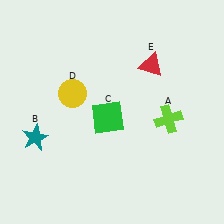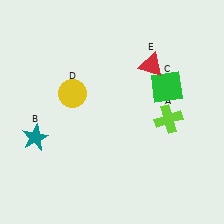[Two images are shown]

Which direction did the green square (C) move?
The green square (C) moved right.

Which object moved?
The green square (C) moved right.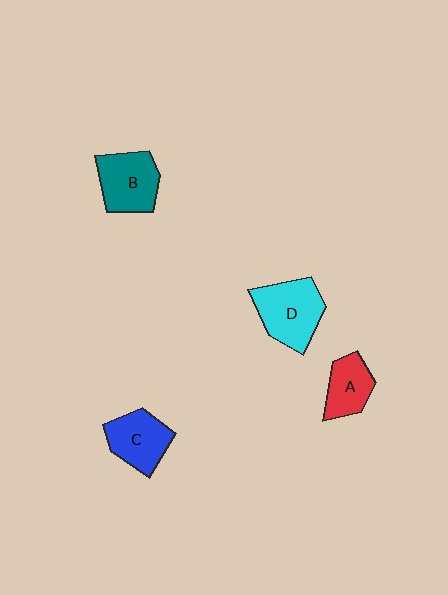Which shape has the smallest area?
Shape A (red).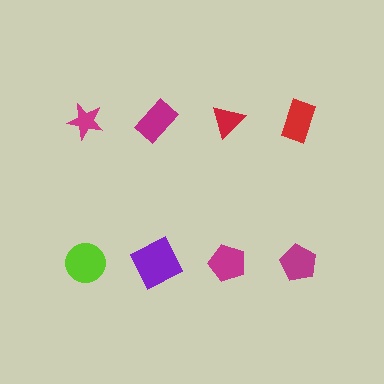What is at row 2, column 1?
A lime circle.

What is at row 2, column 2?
A purple square.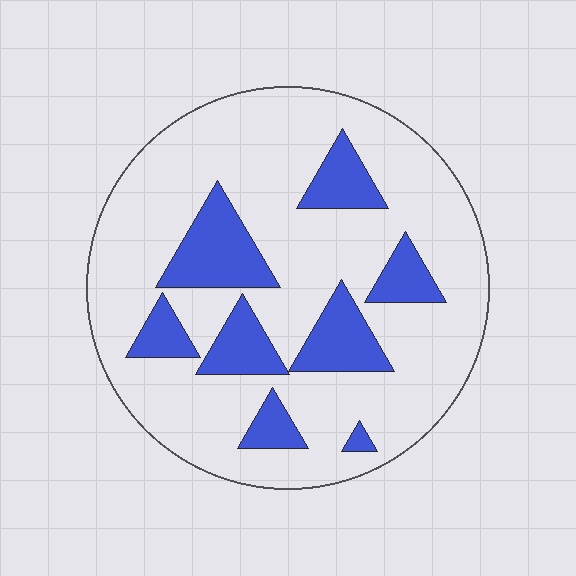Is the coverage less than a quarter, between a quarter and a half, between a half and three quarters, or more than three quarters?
Less than a quarter.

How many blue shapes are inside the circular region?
8.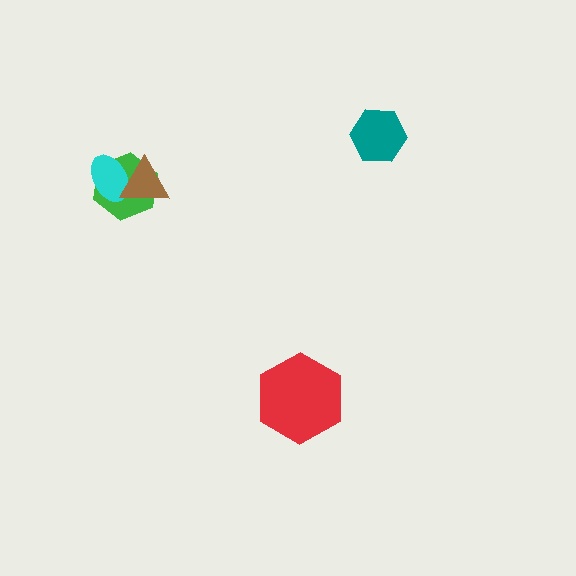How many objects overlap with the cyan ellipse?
2 objects overlap with the cyan ellipse.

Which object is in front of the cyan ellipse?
The brown triangle is in front of the cyan ellipse.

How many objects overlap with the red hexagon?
0 objects overlap with the red hexagon.